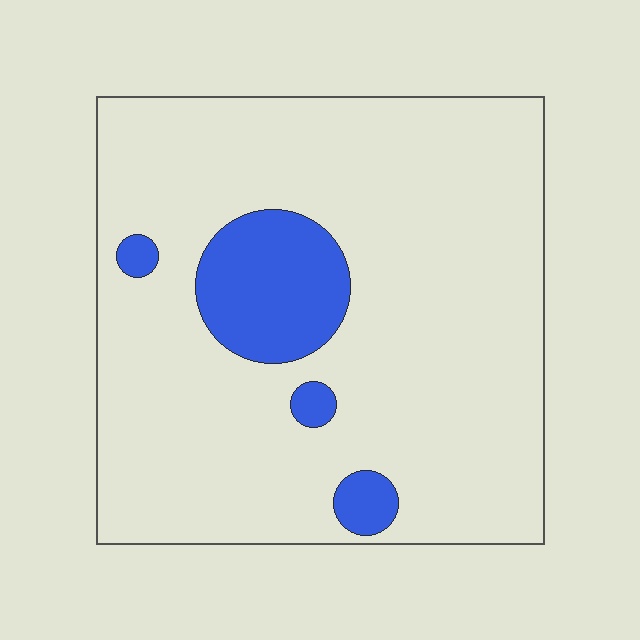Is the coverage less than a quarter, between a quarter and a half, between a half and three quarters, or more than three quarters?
Less than a quarter.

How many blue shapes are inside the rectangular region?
4.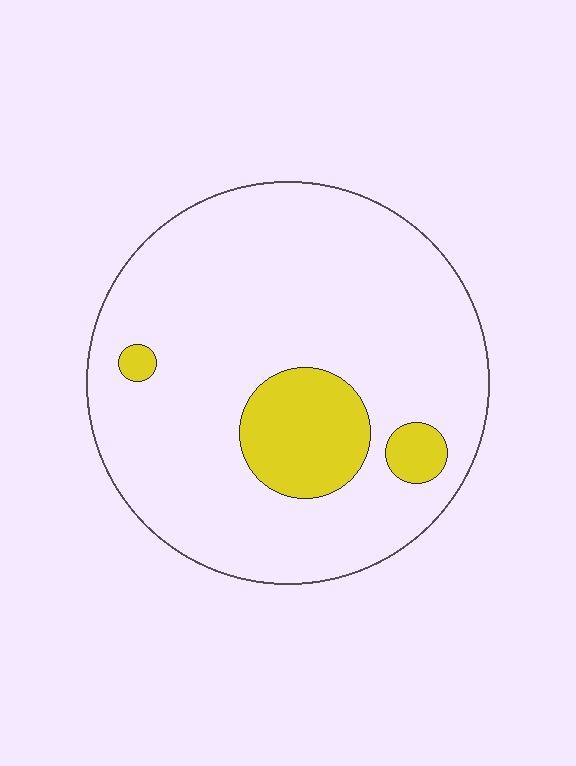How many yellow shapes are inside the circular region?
3.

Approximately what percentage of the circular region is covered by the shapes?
Approximately 15%.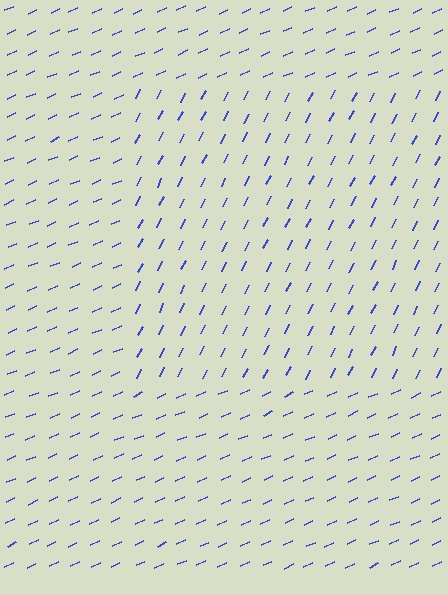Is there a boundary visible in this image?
Yes, there is a texture boundary formed by a change in line orientation.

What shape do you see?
I see a rectangle.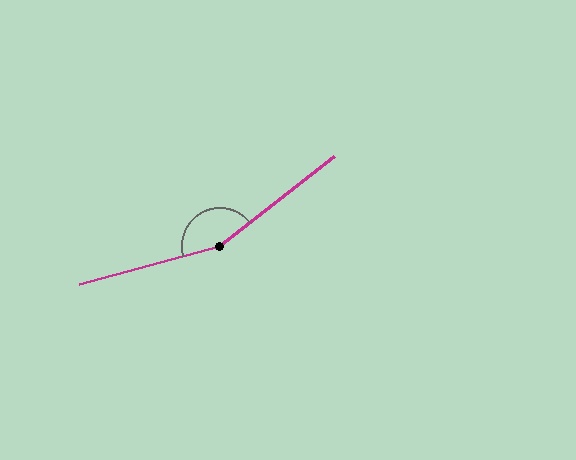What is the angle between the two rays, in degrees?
Approximately 157 degrees.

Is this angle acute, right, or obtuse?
It is obtuse.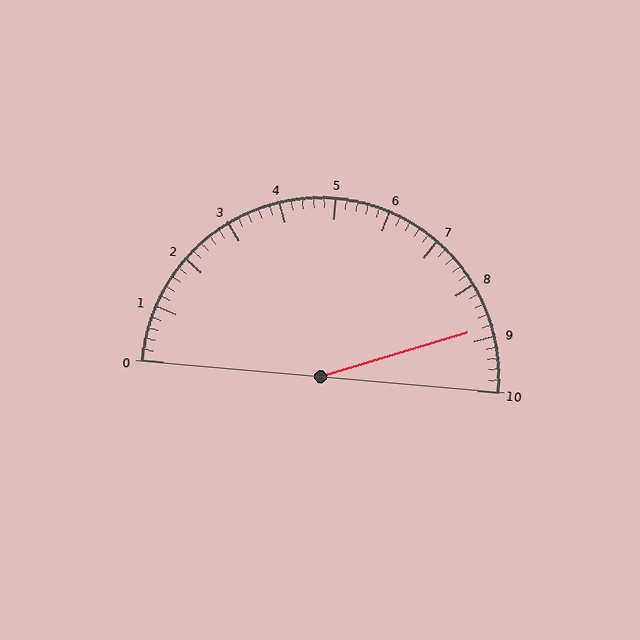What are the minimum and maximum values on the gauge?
The gauge ranges from 0 to 10.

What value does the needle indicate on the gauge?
The needle indicates approximately 8.8.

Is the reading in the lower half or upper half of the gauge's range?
The reading is in the upper half of the range (0 to 10).